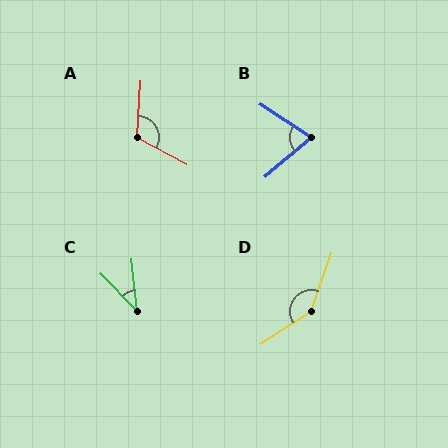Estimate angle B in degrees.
Approximately 74 degrees.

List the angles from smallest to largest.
C (38°), B (74°), A (115°), D (143°).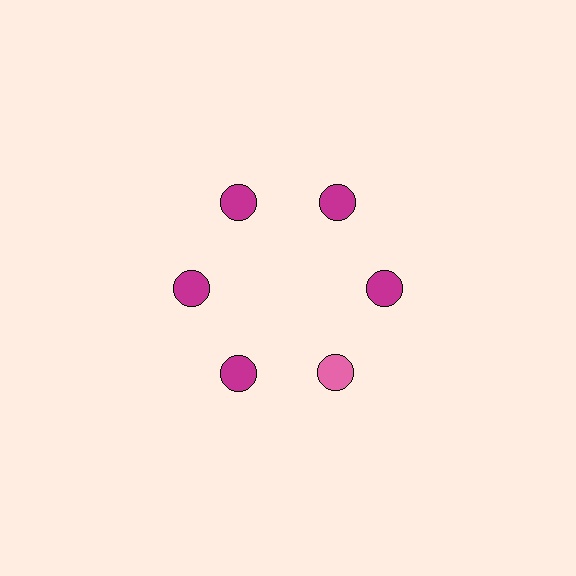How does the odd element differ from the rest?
It has a different color: pink instead of magenta.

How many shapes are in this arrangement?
There are 6 shapes arranged in a ring pattern.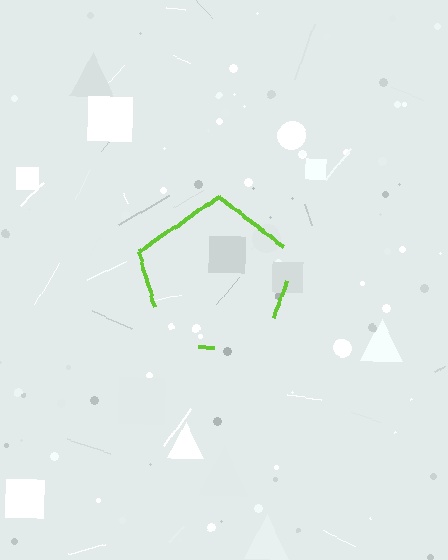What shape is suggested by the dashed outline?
The dashed outline suggests a pentagon.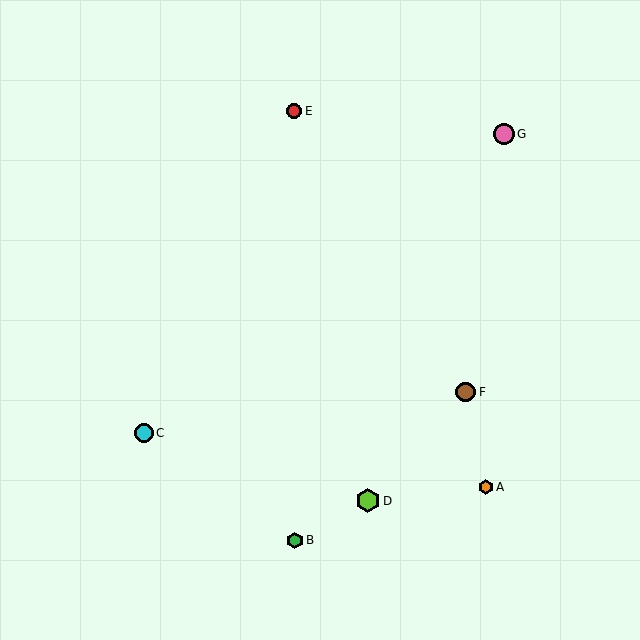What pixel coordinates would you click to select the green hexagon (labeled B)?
Click at (295, 540) to select the green hexagon B.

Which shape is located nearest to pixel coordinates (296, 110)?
The red circle (labeled E) at (294, 111) is nearest to that location.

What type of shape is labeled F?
Shape F is a brown circle.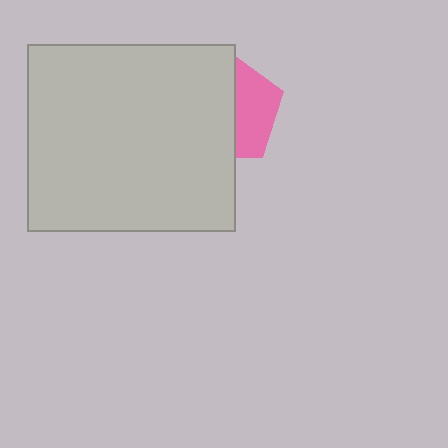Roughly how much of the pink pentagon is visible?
A small part of it is visible (roughly 40%).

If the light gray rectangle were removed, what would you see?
You would see the complete pink pentagon.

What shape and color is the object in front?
The object in front is a light gray rectangle.